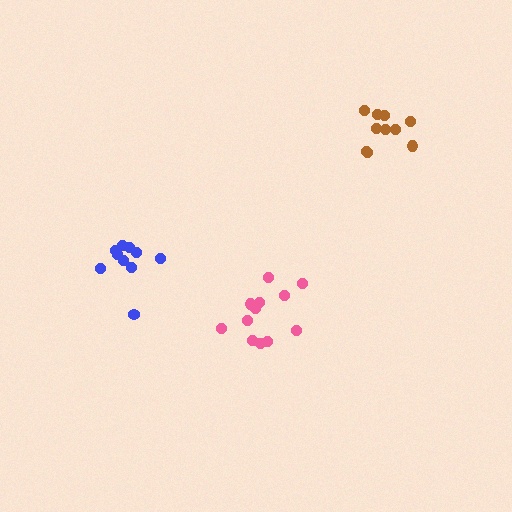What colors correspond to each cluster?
The clusters are colored: pink, brown, blue.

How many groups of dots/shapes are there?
There are 3 groups.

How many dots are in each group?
Group 1: 12 dots, Group 2: 10 dots, Group 3: 10 dots (32 total).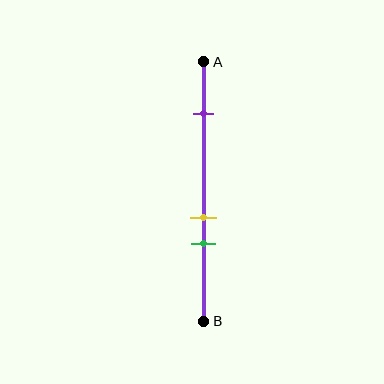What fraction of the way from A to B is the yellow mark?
The yellow mark is approximately 60% (0.6) of the way from A to B.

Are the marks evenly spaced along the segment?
No, the marks are not evenly spaced.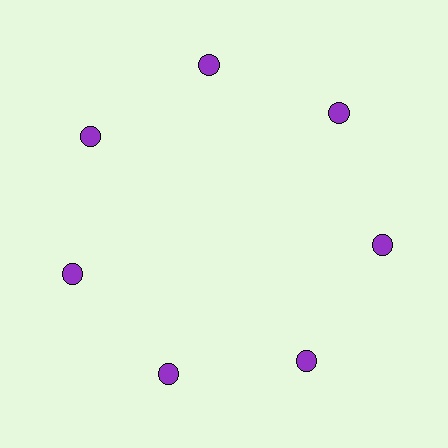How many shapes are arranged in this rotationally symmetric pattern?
There are 7 shapes, arranged in 7 groups of 1.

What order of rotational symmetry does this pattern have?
This pattern has 7-fold rotational symmetry.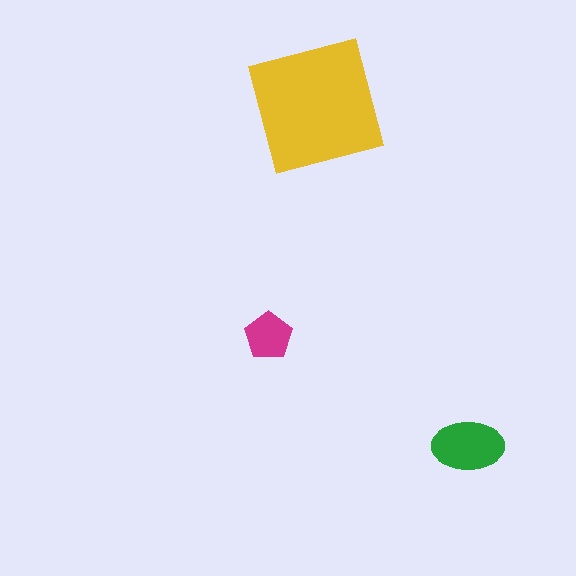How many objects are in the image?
There are 3 objects in the image.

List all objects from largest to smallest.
The yellow square, the green ellipse, the magenta pentagon.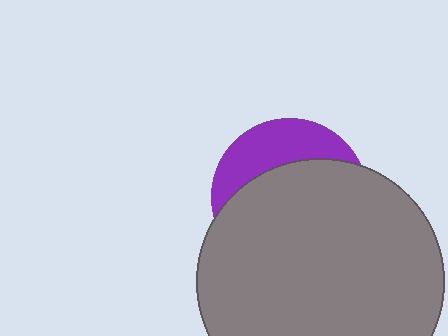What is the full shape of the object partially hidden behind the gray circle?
The partially hidden object is a purple circle.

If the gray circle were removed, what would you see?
You would see the complete purple circle.